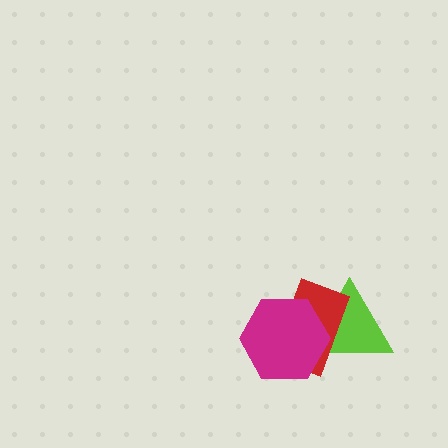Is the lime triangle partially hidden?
Yes, it is partially covered by another shape.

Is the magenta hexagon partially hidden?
No, no other shape covers it.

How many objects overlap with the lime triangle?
2 objects overlap with the lime triangle.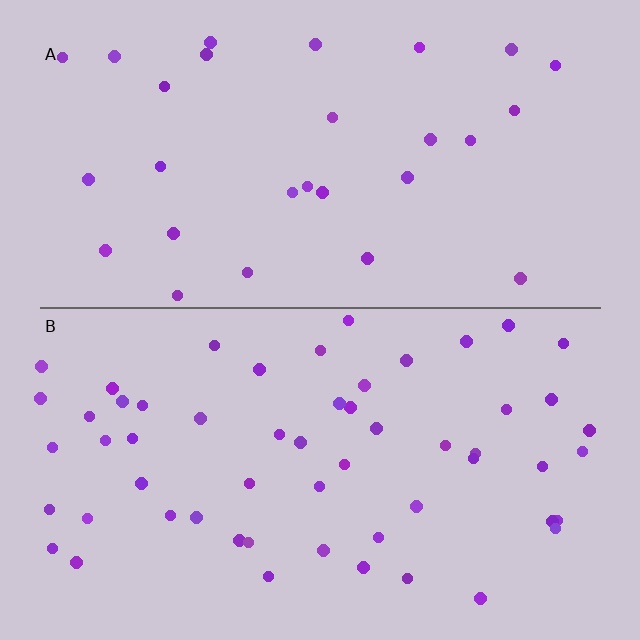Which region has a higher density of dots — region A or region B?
B (the bottom).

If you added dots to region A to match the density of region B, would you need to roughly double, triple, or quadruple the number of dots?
Approximately double.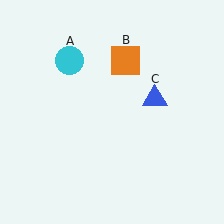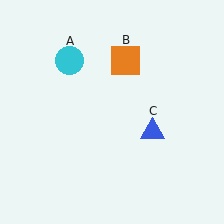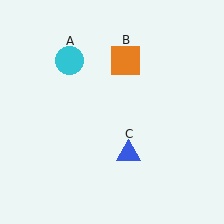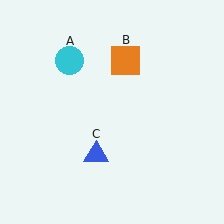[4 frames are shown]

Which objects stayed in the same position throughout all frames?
Cyan circle (object A) and orange square (object B) remained stationary.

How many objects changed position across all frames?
1 object changed position: blue triangle (object C).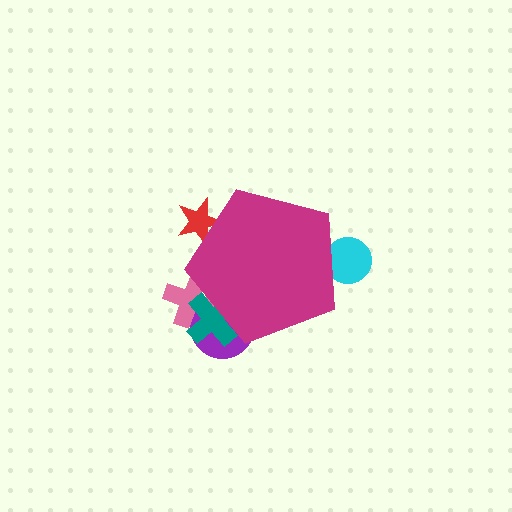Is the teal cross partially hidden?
Yes, the teal cross is partially hidden behind the magenta pentagon.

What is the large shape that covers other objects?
A magenta pentagon.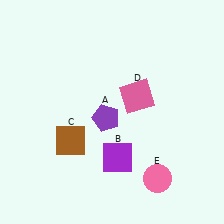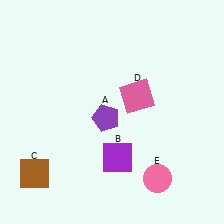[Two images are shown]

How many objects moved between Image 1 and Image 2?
1 object moved between the two images.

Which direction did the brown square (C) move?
The brown square (C) moved left.